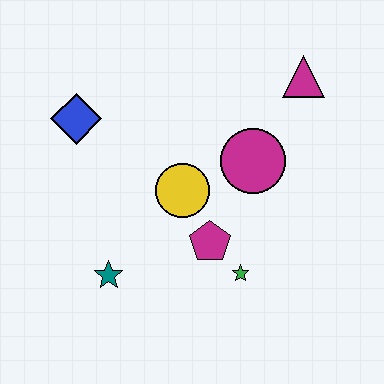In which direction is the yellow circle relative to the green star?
The yellow circle is above the green star.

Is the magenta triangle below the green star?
No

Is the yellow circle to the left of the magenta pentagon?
Yes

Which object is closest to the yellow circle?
The magenta pentagon is closest to the yellow circle.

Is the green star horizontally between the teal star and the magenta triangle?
Yes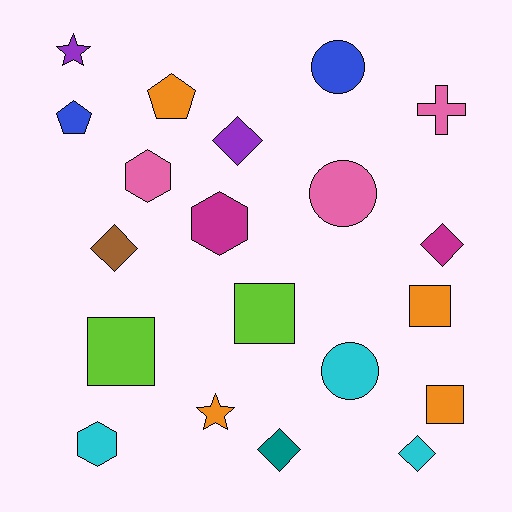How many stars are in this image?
There are 2 stars.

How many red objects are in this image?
There are no red objects.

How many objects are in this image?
There are 20 objects.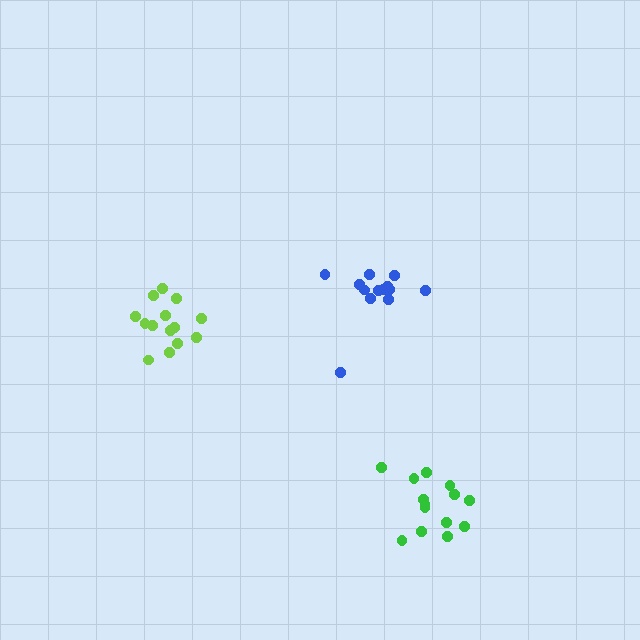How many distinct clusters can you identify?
There are 3 distinct clusters.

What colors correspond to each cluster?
The clusters are colored: blue, green, lime.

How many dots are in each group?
Group 1: 13 dots, Group 2: 15 dots, Group 3: 14 dots (42 total).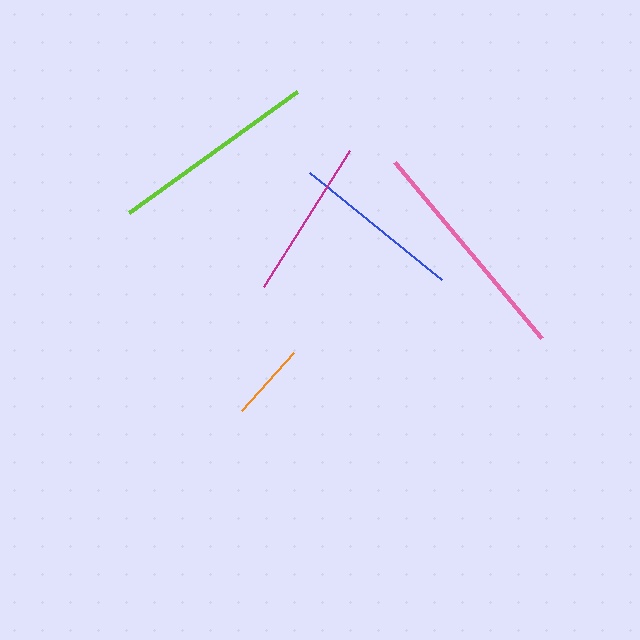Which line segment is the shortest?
The orange line is the shortest at approximately 78 pixels.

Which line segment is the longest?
The pink line is the longest at approximately 229 pixels.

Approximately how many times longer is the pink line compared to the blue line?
The pink line is approximately 1.3 times the length of the blue line.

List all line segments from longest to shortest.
From longest to shortest: pink, lime, blue, magenta, orange.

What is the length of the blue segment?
The blue segment is approximately 170 pixels long.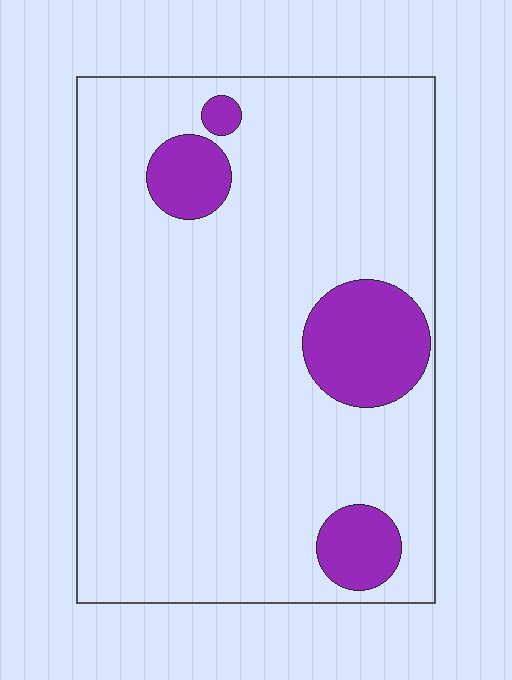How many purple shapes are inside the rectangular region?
4.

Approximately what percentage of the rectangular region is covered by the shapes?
Approximately 15%.